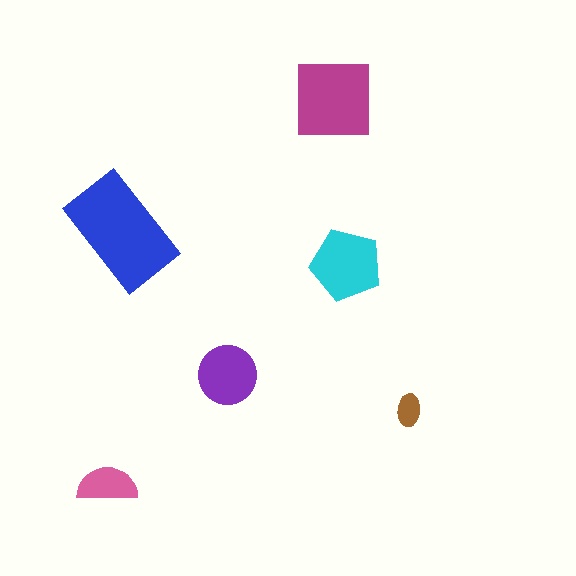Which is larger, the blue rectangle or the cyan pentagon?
The blue rectangle.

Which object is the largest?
The blue rectangle.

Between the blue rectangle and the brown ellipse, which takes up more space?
The blue rectangle.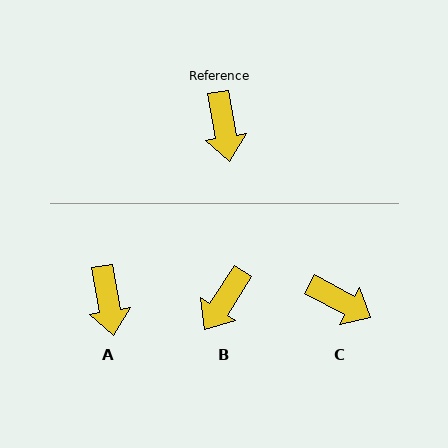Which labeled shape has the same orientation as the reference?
A.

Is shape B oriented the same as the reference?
No, it is off by about 43 degrees.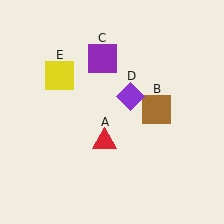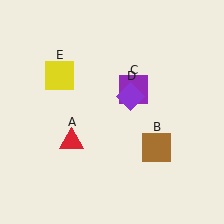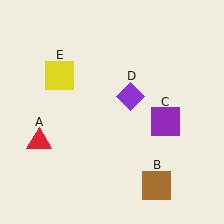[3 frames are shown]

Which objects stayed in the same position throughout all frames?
Purple diamond (object D) and yellow square (object E) remained stationary.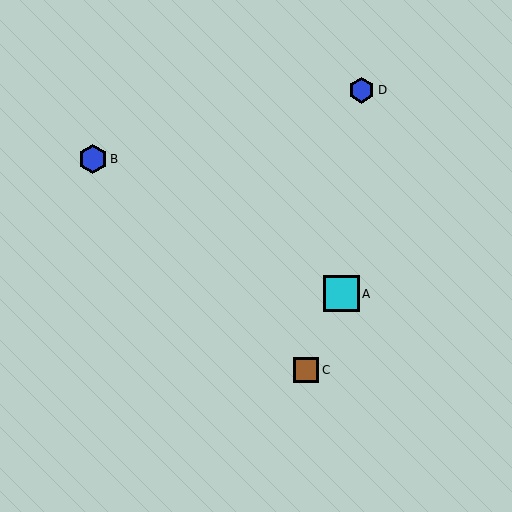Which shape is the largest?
The cyan square (labeled A) is the largest.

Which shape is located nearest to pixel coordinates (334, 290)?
The cyan square (labeled A) at (342, 294) is nearest to that location.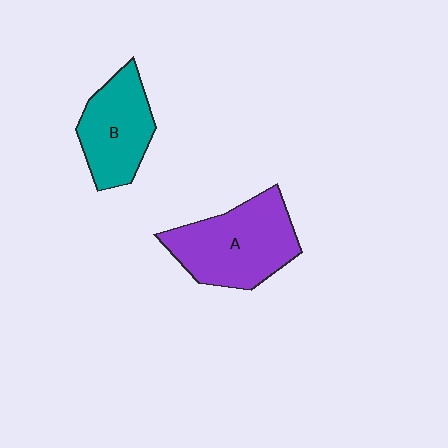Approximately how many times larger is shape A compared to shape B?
Approximately 1.3 times.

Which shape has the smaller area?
Shape B (teal).